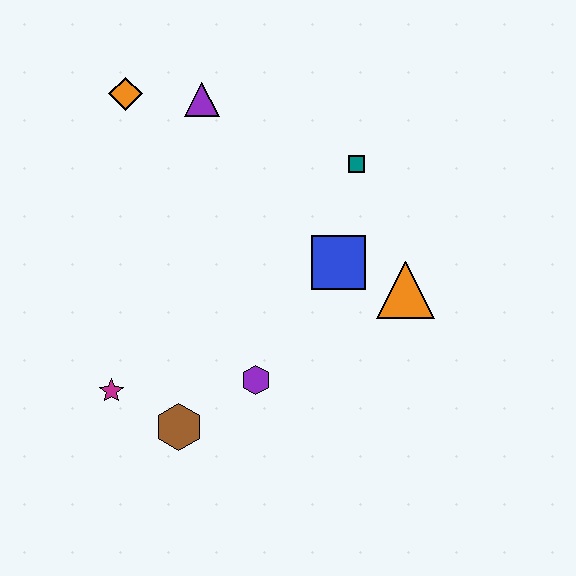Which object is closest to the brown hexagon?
The magenta star is closest to the brown hexagon.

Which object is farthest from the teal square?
The magenta star is farthest from the teal square.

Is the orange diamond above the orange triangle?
Yes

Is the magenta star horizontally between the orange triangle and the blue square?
No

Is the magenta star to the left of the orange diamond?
Yes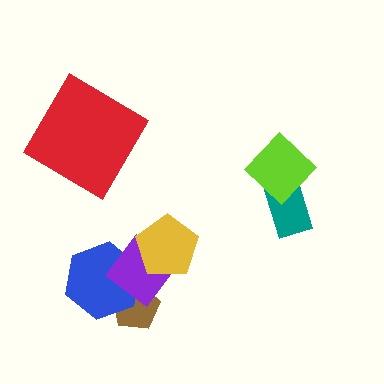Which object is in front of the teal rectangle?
The lime diamond is in front of the teal rectangle.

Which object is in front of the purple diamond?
The yellow pentagon is in front of the purple diamond.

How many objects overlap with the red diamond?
0 objects overlap with the red diamond.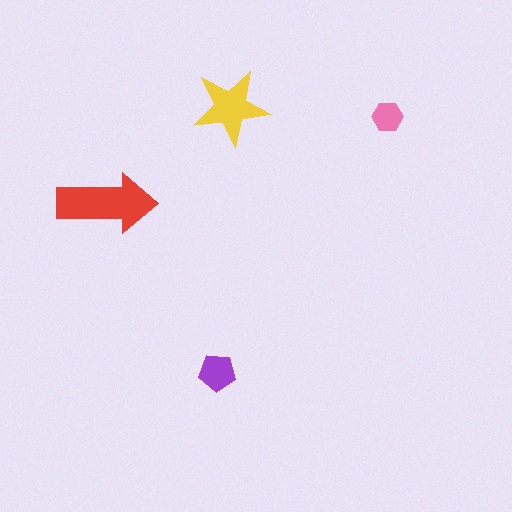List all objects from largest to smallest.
The red arrow, the yellow star, the purple pentagon, the pink hexagon.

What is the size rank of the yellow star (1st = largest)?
2nd.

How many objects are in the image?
There are 4 objects in the image.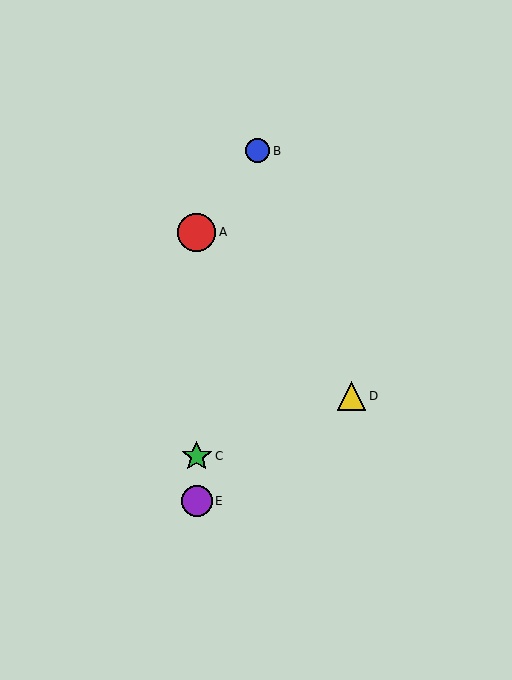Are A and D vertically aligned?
No, A is at x≈197 and D is at x≈351.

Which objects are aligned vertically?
Objects A, C, E are aligned vertically.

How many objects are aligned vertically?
3 objects (A, C, E) are aligned vertically.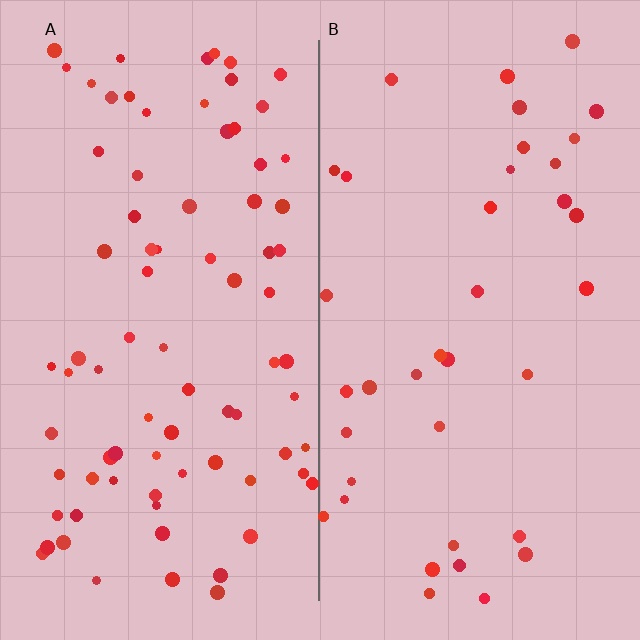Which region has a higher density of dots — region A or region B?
A (the left).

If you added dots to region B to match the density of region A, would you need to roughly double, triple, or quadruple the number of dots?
Approximately double.